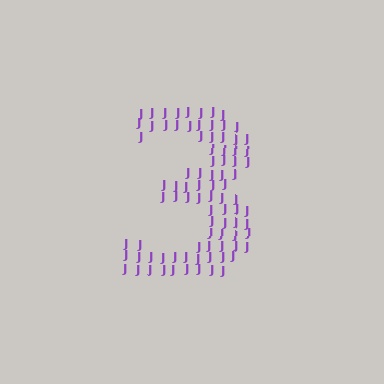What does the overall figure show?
The overall figure shows the digit 3.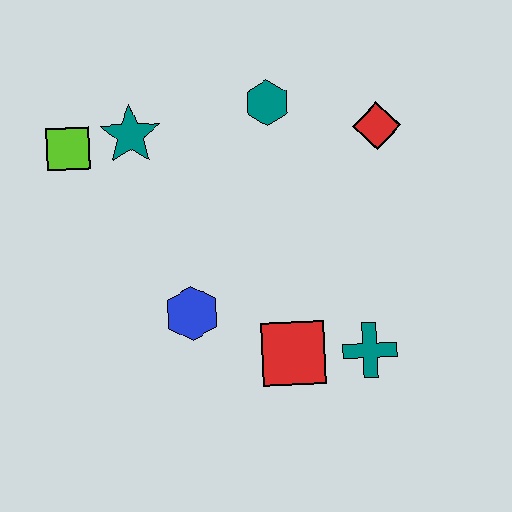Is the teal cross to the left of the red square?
No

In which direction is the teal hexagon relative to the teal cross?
The teal hexagon is above the teal cross.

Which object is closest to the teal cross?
The red square is closest to the teal cross.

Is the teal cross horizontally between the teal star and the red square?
No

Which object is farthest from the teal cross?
The lime square is farthest from the teal cross.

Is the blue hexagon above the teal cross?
Yes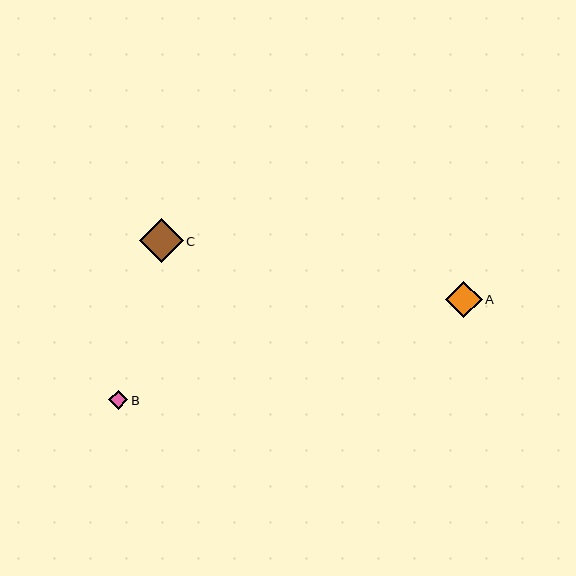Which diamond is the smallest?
Diamond B is the smallest with a size of approximately 19 pixels.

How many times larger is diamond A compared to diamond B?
Diamond A is approximately 1.9 times the size of diamond B.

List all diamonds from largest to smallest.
From largest to smallest: C, A, B.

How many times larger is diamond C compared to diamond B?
Diamond C is approximately 2.3 times the size of diamond B.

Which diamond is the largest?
Diamond C is the largest with a size of approximately 44 pixels.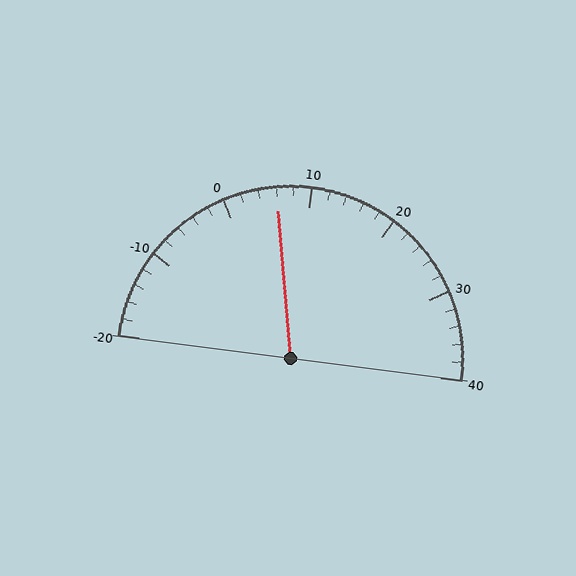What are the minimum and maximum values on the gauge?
The gauge ranges from -20 to 40.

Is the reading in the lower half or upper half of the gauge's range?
The reading is in the lower half of the range (-20 to 40).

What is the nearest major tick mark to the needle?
The nearest major tick mark is 10.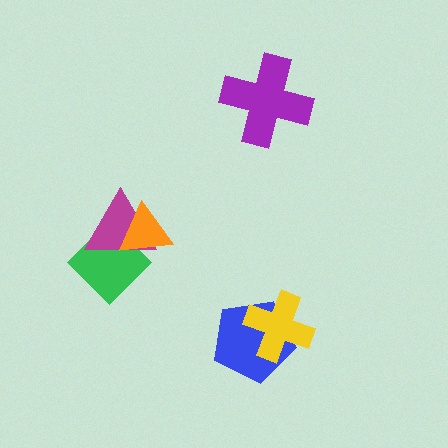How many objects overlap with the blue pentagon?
1 object overlaps with the blue pentagon.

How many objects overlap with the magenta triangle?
2 objects overlap with the magenta triangle.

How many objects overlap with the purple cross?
0 objects overlap with the purple cross.